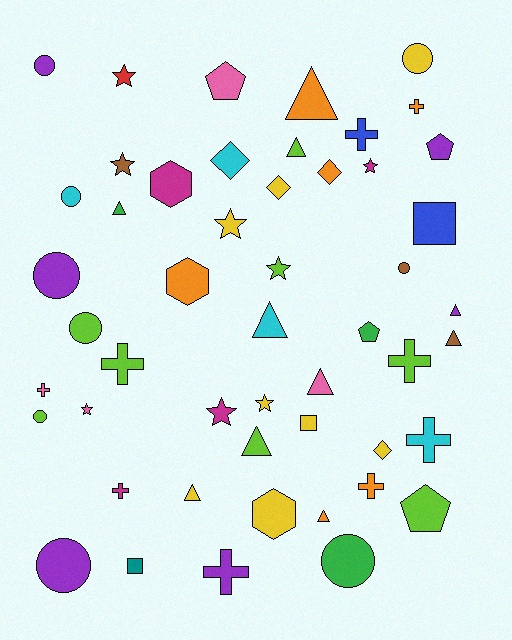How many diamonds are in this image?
There are 4 diamonds.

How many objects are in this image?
There are 50 objects.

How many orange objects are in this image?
There are 6 orange objects.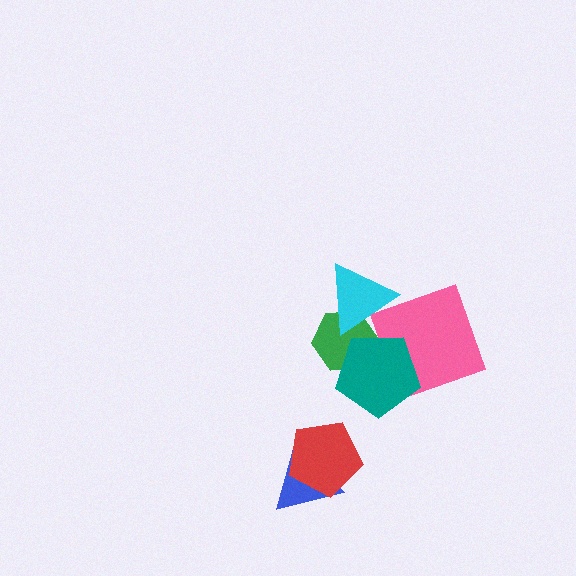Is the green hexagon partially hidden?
Yes, it is partially covered by another shape.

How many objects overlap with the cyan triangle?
1 object overlaps with the cyan triangle.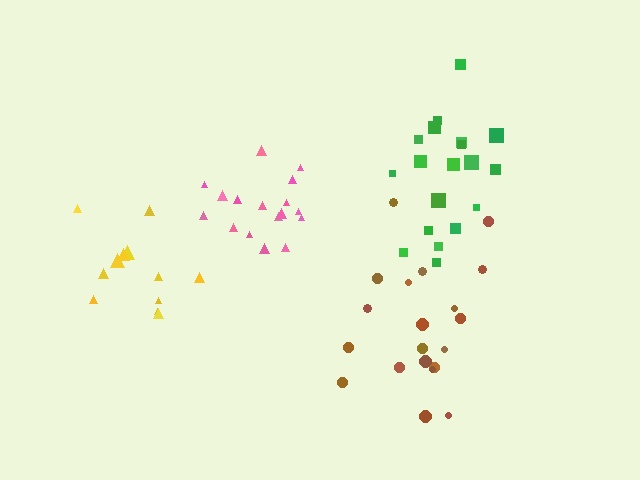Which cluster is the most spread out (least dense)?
Green.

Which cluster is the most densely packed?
Pink.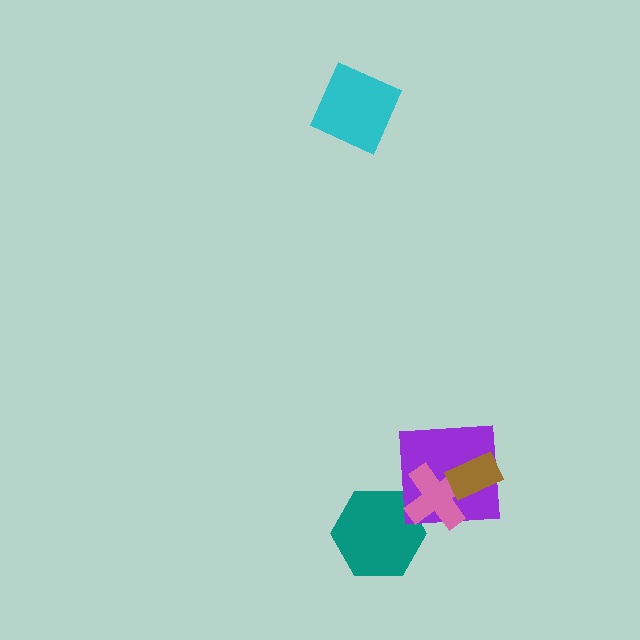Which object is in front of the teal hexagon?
The pink cross is in front of the teal hexagon.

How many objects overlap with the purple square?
2 objects overlap with the purple square.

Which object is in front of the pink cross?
The brown rectangle is in front of the pink cross.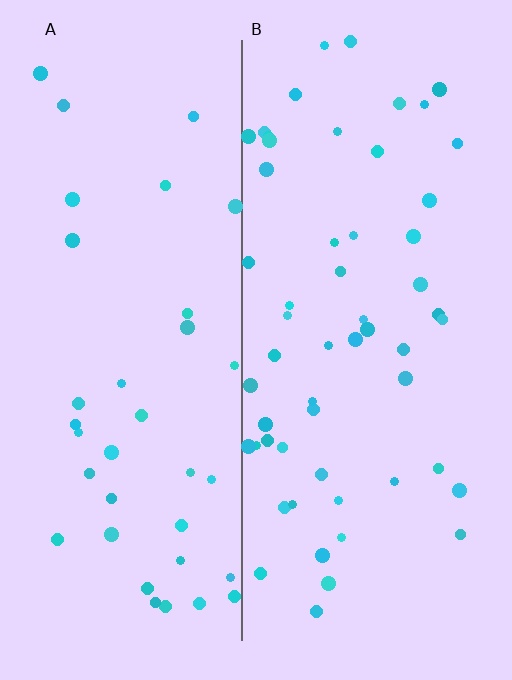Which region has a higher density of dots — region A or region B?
B (the right).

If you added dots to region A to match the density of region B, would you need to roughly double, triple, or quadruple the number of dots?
Approximately double.